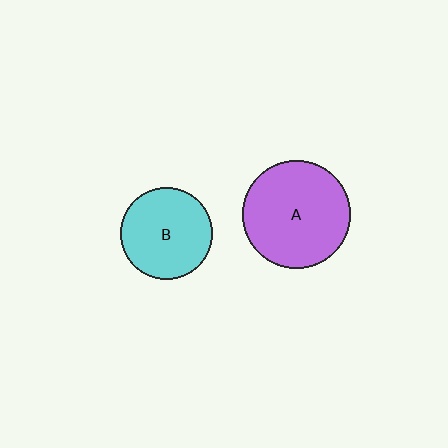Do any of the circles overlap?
No, none of the circles overlap.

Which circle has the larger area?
Circle A (purple).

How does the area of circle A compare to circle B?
Approximately 1.4 times.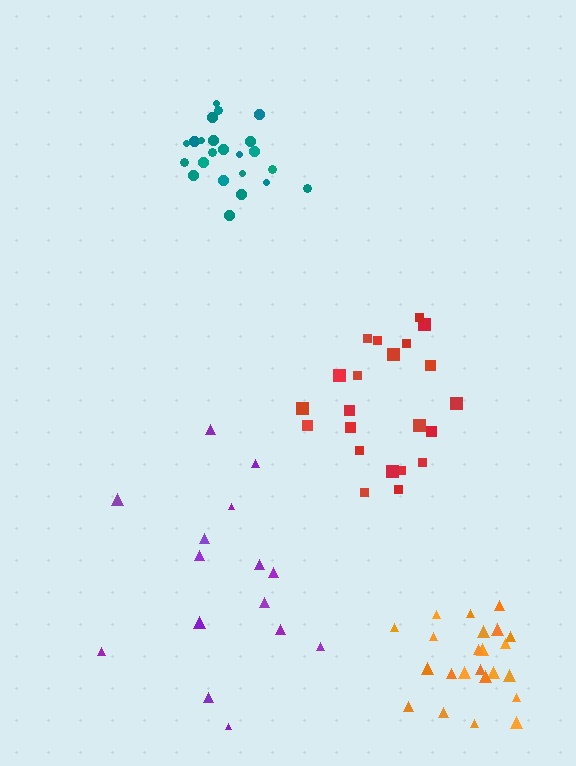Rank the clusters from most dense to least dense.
teal, orange, red, purple.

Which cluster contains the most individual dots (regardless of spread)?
Orange (23).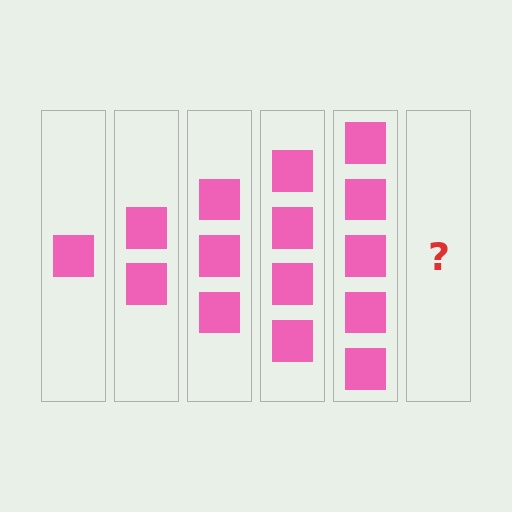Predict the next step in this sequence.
The next step is 6 squares.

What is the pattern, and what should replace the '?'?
The pattern is that each step adds one more square. The '?' should be 6 squares.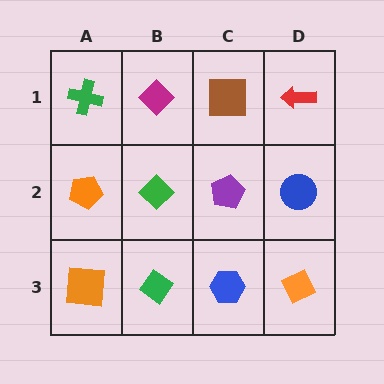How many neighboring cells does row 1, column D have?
2.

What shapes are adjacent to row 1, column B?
A green diamond (row 2, column B), a green cross (row 1, column A), a brown square (row 1, column C).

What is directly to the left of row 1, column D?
A brown square.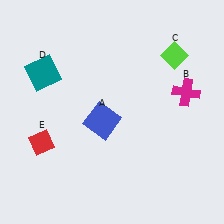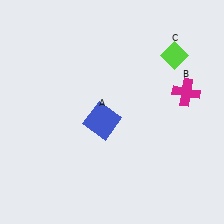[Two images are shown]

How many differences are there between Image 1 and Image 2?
There are 2 differences between the two images.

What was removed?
The red diamond (E), the teal square (D) were removed in Image 2.